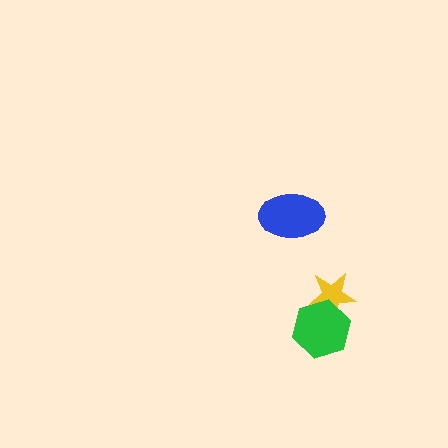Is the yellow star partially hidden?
Yes, it is partially covered by another shape.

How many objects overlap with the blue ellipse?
0 objects overlap with the blue ellipse.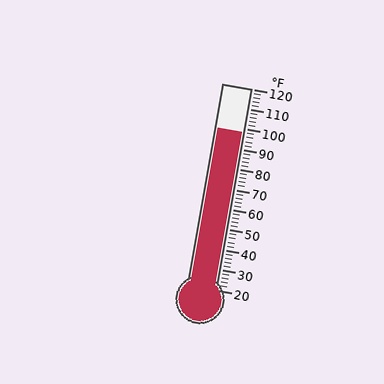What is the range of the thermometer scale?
The thermometer scale ranges from 20°F to 120°F.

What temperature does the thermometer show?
The thermometer shows approximately 98°F.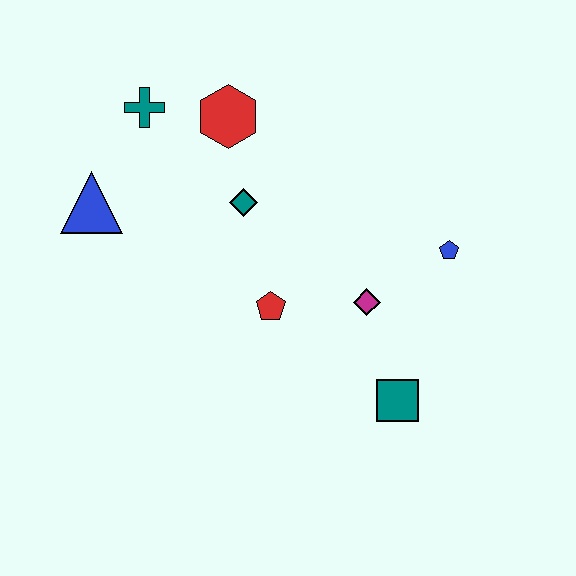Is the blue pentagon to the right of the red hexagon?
Yes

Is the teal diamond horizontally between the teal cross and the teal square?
Yes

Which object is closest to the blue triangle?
The teal cross is closest to the blue triangle.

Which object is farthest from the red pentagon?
The teal cross is farthest from the red pentagon.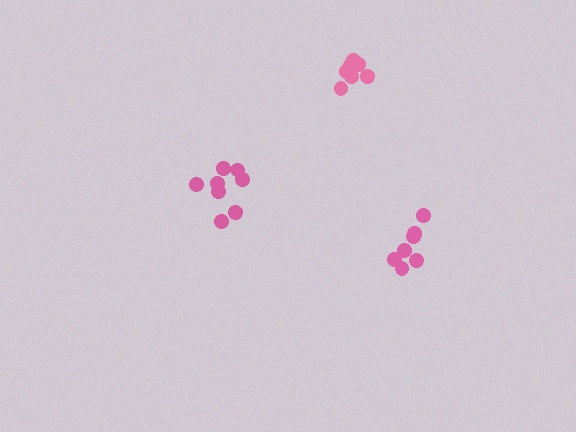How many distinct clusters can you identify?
There are 3 distinct clusters.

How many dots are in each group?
Group 1: 8 dots, Group 2: 7 dots, Group 3: 8 dots (23 total).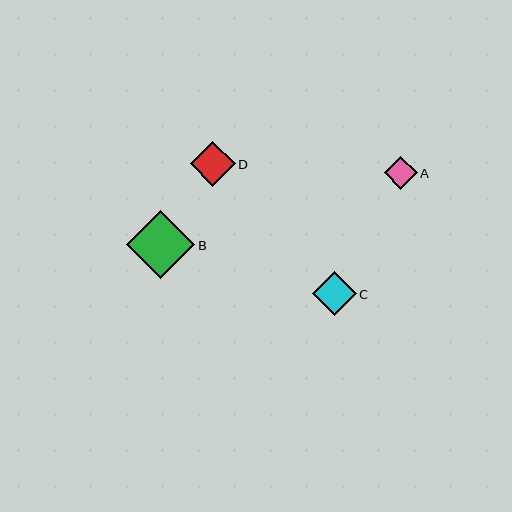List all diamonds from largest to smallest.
From largest to smallest: B, D, C, A.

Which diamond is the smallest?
Diamond A is the smallest with a size of approximately 33 pixels.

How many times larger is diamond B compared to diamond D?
Diamond B is approximately 1.5 times the size of diamond D.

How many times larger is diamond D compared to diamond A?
Diamond D is approximately 1.4 times the size of diamond A.